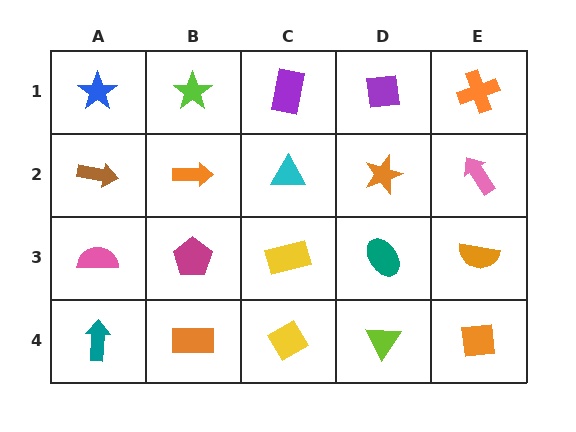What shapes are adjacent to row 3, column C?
A cyan triangle (row 2, column C), a yellow diamond (row 4, column C), a magenta pentagon (row 3, column B), a teal ellipse (row 3, column D).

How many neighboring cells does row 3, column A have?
3.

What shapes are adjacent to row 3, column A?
A brown arrow (row 2, column A), a teal arrow (row 4, column A), a magenta pentagon (row 3, column B).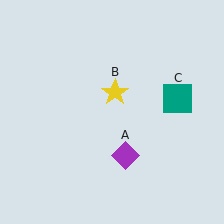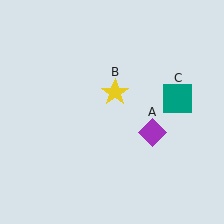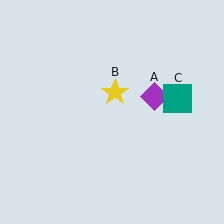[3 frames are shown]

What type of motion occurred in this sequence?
The purple diamond (object A) rotated counterclockwise around the center of the scene.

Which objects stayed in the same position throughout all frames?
Yellow star (object B) and teal square (object C) remained stationary.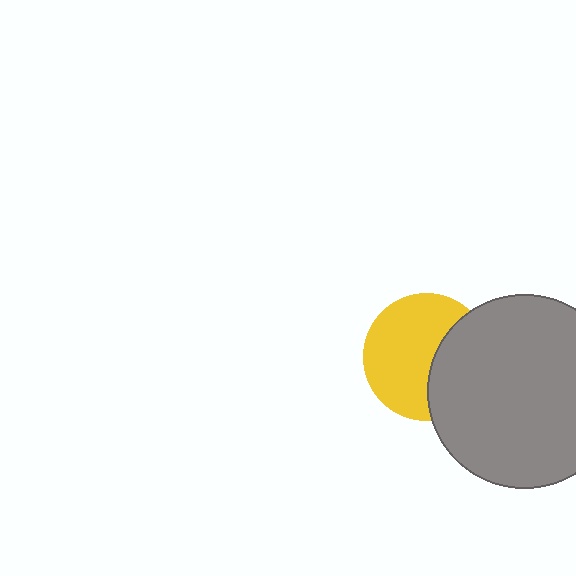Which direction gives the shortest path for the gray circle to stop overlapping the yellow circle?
Moving right gives the shortest separation.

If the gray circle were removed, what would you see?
You would see the complete yellow circle.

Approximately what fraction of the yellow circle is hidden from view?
Roughly 37% of the yellow circle is hidden behind the gray circle.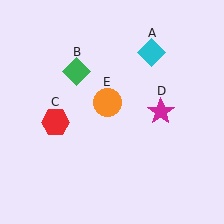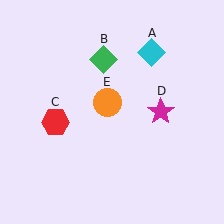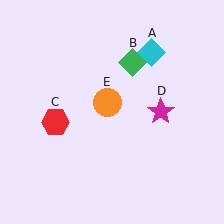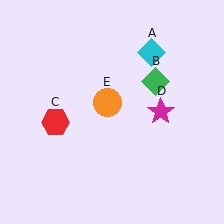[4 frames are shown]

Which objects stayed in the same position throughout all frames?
Cyan diamond (object A) and red hexagon (object C) and magenta star (object D) and orange circle (object E) remained stationary.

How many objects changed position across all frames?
1 object changed position: green diamond (object B).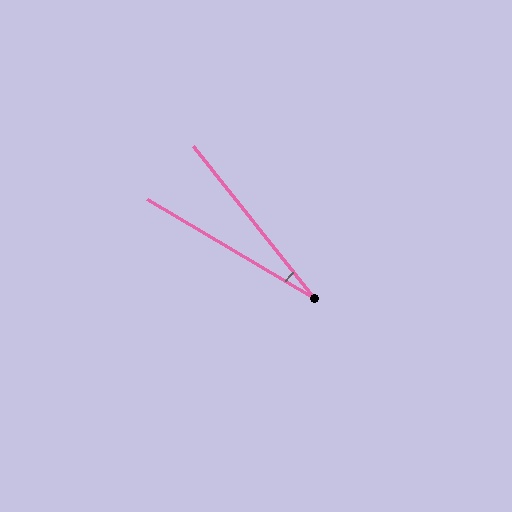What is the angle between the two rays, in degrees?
Approximately 21 degrees.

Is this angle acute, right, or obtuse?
It is acute.